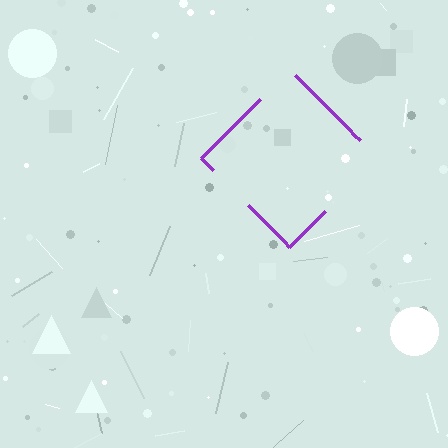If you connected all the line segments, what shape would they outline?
They would outline a diamond.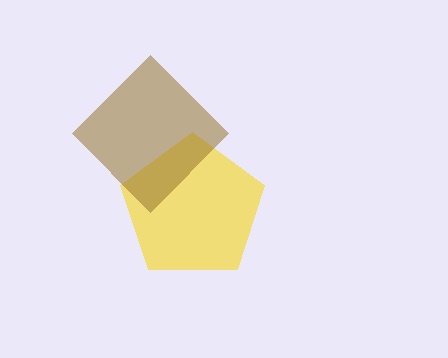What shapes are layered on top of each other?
The layered shapes are: a yellow pentagon, a brown diamond.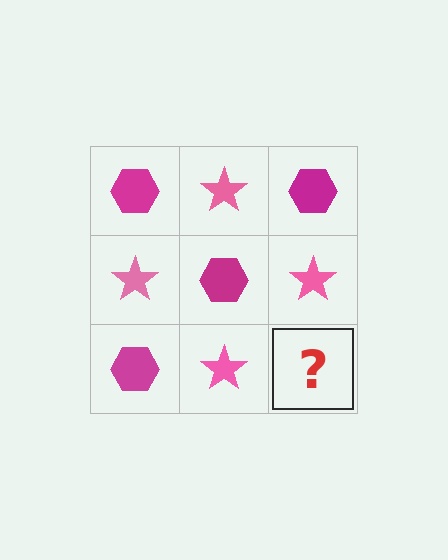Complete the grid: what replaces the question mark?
The question mark should be replaced with a magenta hexagon.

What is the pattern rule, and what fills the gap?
The rule is that it alternates magenta hexagon and pink star in a checkerboard pattern. The gap should be filled with a magenta hexagon.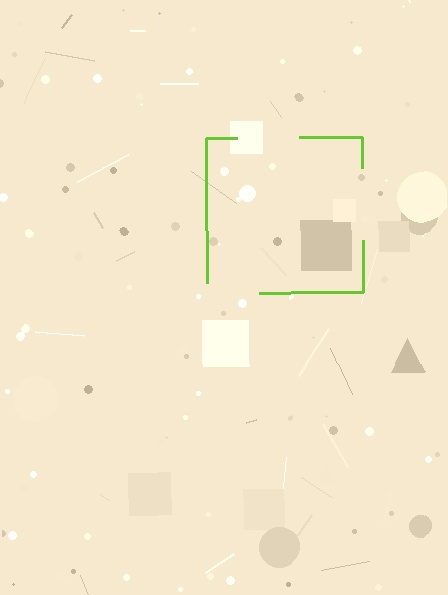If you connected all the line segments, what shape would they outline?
They would outline a square.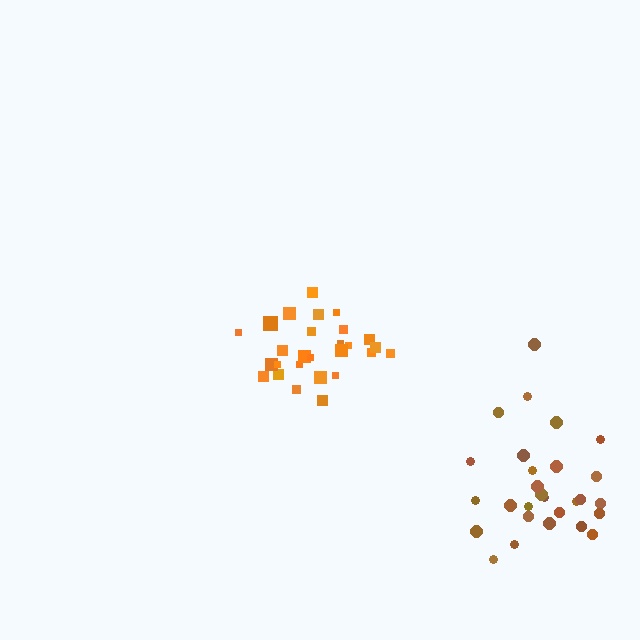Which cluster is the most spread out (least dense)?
Brown.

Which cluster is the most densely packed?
Orange.